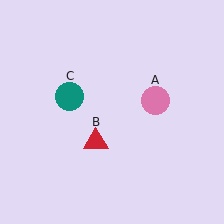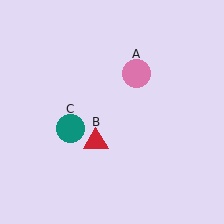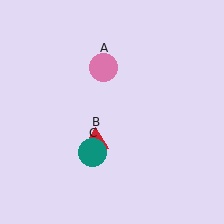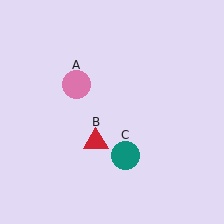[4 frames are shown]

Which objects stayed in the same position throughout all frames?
Red triangle (object B) remained stationary.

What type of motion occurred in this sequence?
The pink circle (object A), teal circle (object C) rotated counterclockwise around the center of the scene.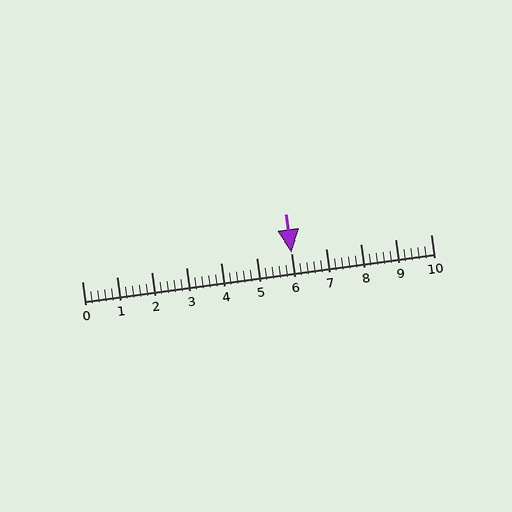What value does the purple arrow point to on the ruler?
The purple arrow points to approximately 6.0.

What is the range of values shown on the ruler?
The ruler shows values from 0 to 10.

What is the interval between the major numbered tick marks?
The major tick marks are spaced 1 units apart.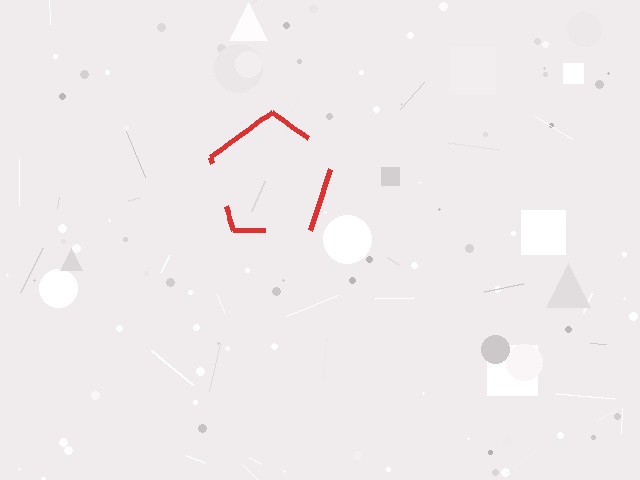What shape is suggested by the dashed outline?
The dashed outline suggests a pentagon.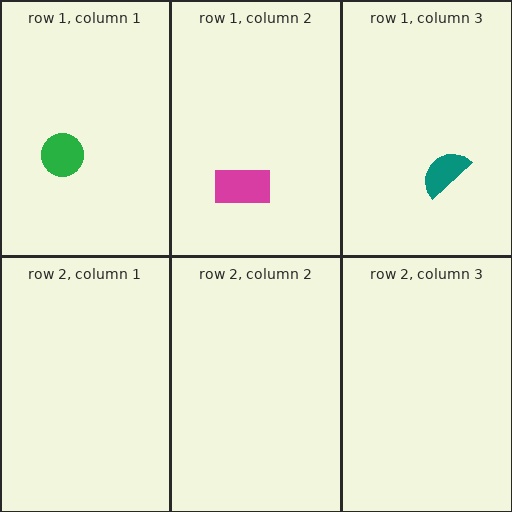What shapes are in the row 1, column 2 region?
The magenta rectangle.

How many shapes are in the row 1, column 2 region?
1.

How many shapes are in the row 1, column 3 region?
1.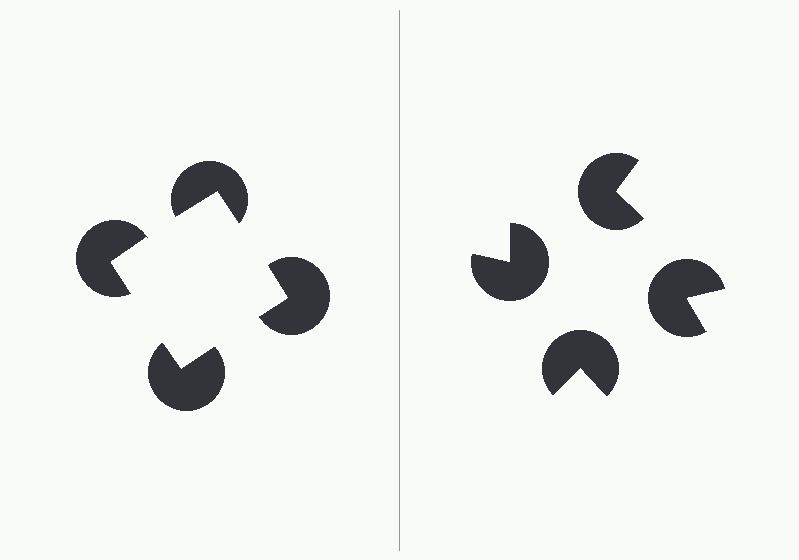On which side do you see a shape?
An illusory square appears on the left side. On the right side the wedge cuts are rotated, so no coherent shape forms.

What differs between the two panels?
The pac-man discs are positioned identically on both sides; only the wedge orientations differ. On the left they align to a square; on the right they are misaligned.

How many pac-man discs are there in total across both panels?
8 — 4 on each side.